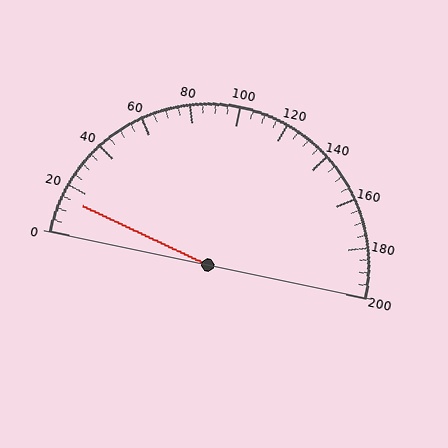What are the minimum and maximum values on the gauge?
The gauge ranges from 0 to 200.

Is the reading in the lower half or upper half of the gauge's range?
The reading is in the lower half of the range (0 to 200).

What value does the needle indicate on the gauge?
The needle indicates approximately 15.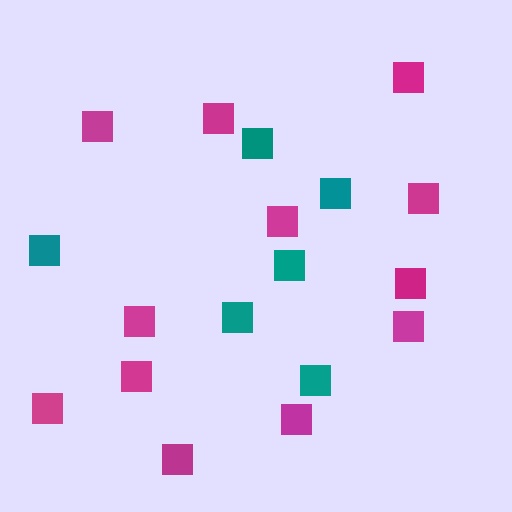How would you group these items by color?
There are 2 groups: one group of magenta squares (12) and one group of teal squares (6).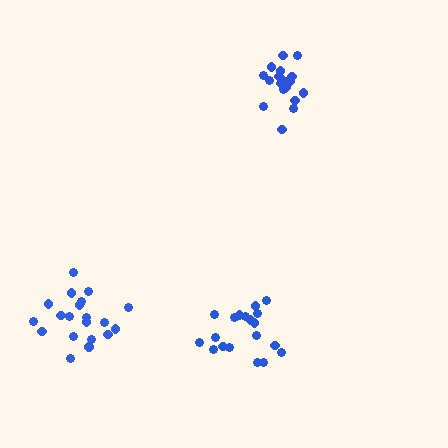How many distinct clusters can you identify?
There are 3 distinct clusters.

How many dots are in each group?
Group 1: 19 dots, Group 2: 20 dots, Group 3: 20 dots (59 total).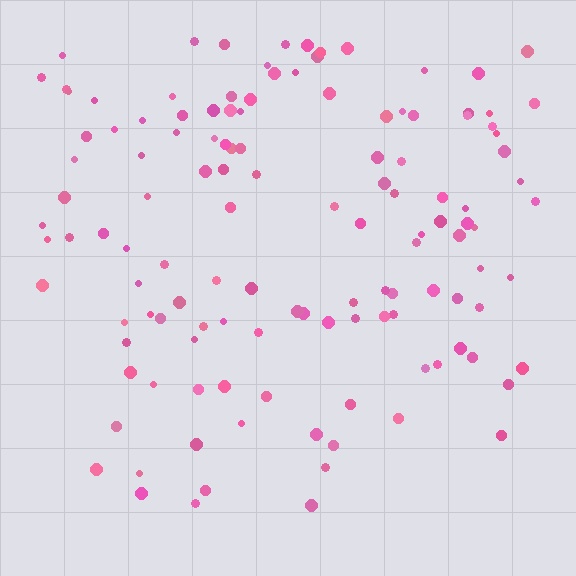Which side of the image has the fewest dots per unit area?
The bottom.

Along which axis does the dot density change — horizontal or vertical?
Vertical.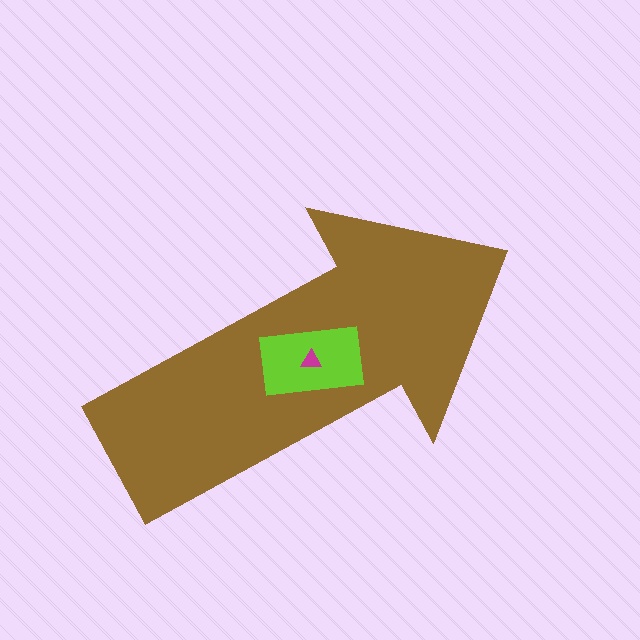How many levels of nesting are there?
3.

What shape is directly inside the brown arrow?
The lime rectangle.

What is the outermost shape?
The brown arrow.